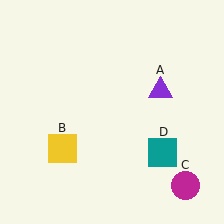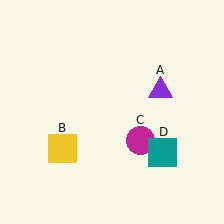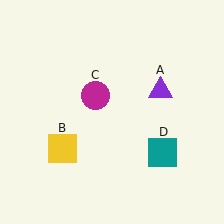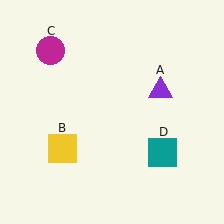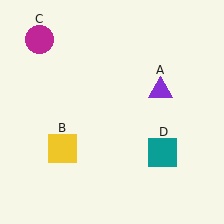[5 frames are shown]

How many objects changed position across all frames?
1 object changed position: magenta circle (object C).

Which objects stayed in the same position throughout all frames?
Purple triangle (object A) and yellow square (object B) and teal square (object D) remained stationary.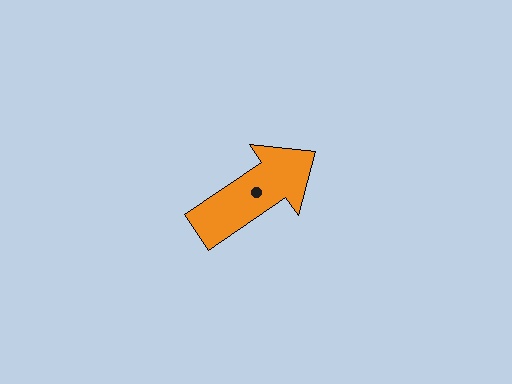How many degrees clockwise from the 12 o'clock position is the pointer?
Approximately 56 degrees.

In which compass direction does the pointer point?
Northeast.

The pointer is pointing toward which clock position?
Roughly 2 o'clock.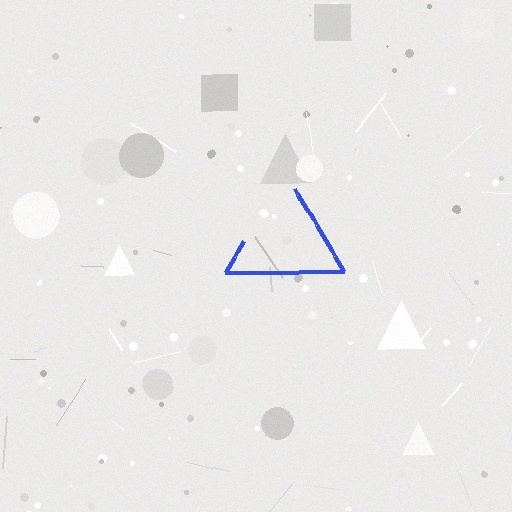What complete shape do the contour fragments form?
The contour fragments form a triangle.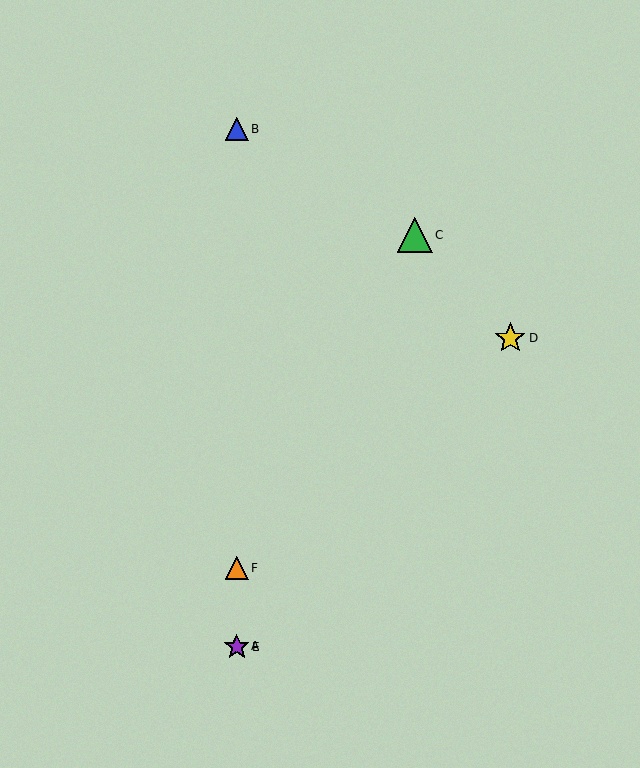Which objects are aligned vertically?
Objects A, B, E, F are aligned vertically.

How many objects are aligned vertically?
4 objects (A, B, E, F) are aligned vertically.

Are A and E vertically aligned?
Yes, both are at x≈237.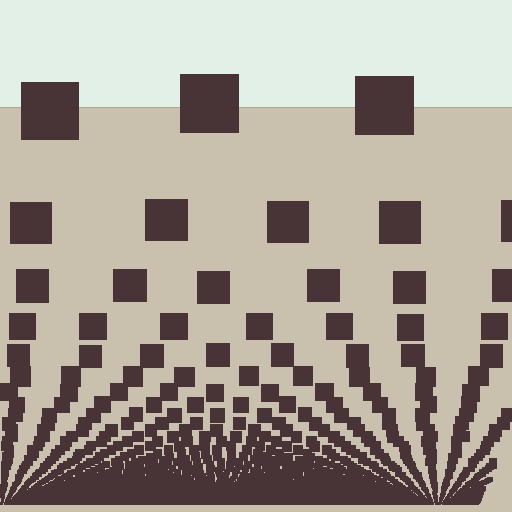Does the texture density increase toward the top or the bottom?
Density increases toward the bottom.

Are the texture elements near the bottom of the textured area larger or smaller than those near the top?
Smaller. The gradient is inverted — elements near the bottom are smaller and denser.